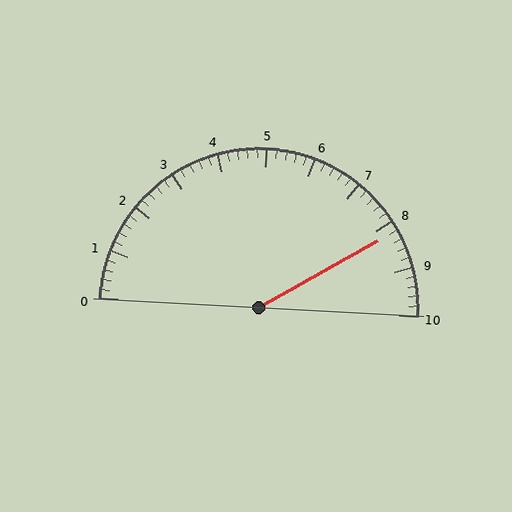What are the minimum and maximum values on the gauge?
The gauge ranges from 0 to 10.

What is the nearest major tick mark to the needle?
The nearest major tick mark is 8.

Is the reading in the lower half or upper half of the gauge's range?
The reading is in the upper half of the range (0 to 10).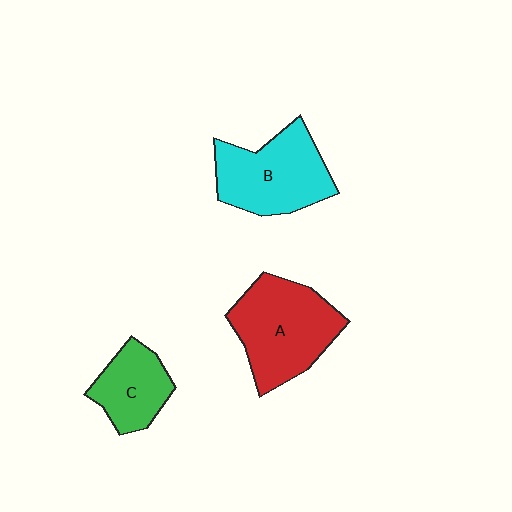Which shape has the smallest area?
Shape C (green).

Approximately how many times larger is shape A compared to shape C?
Approximately 1.7 times.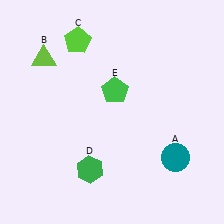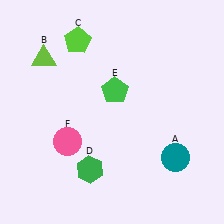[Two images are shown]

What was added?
A pink circle (F) was added in Image 2.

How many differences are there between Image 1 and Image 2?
There is 1 difference between the two images.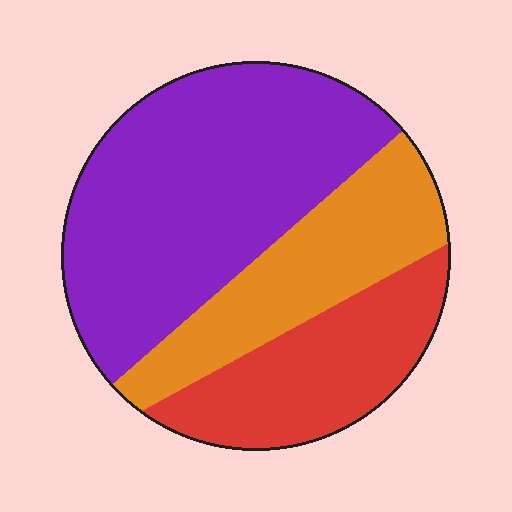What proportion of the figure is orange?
Orange covers about 25% of the figure.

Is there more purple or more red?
Purple.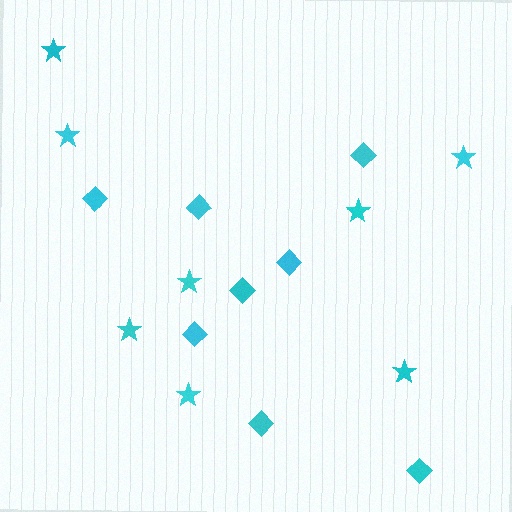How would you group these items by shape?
There are 2 groups: one group of diamonds (8) and one group of stars (8).